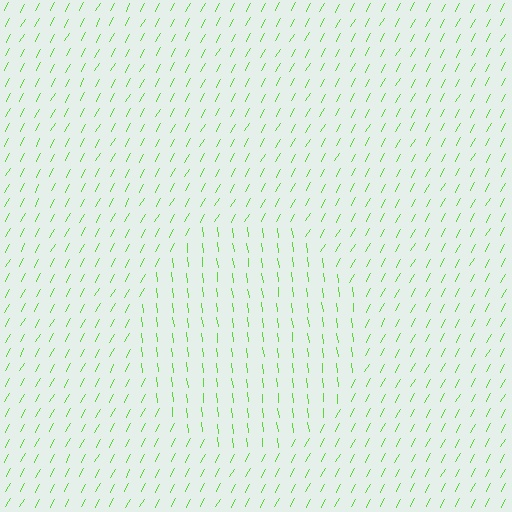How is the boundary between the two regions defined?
The boundary is defined purely by a change in line orientation (approximately 35 degrees difference). All lines are the same color and thickness.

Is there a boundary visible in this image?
Yes, there is a texture boundary formed by a change in line orientation.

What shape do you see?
I see a circle.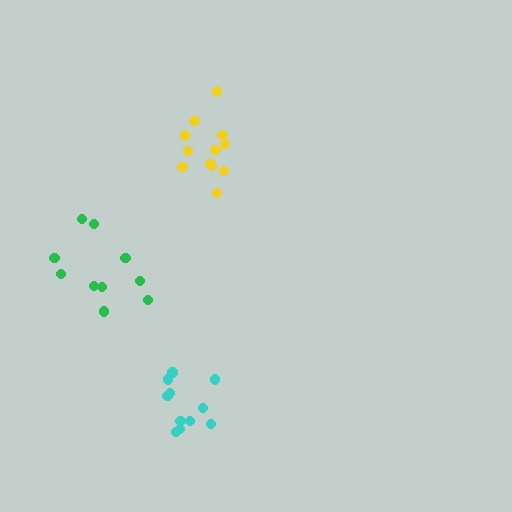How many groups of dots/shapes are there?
There are 3 groups.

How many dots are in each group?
Group 1: 12 dots, Group 2: 12 dots, Group 3: 10 dots (34 total).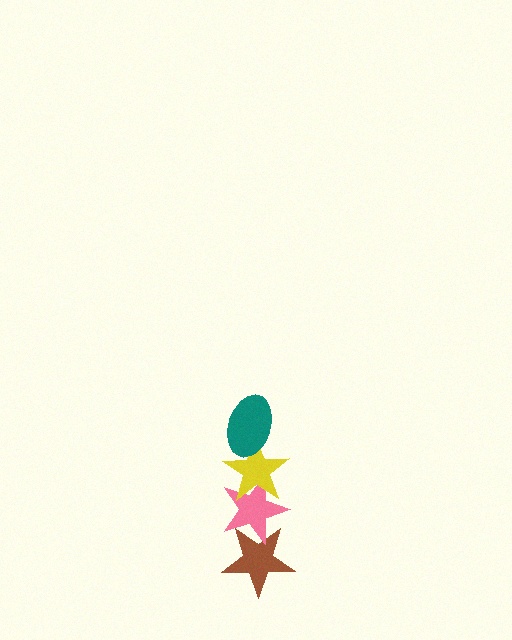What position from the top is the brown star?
The brown star is 4th from the top.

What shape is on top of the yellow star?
The teal ellipse is on top of the yellow star.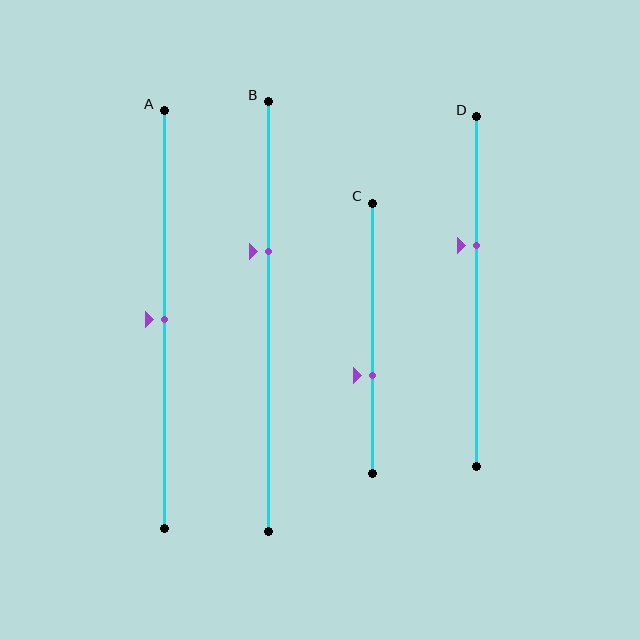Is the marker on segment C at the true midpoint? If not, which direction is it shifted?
No, the marker on segment C is shifted downward by about 14% of the segment length.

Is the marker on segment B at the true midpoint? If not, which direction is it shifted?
No, the marker on segment B is shifted upward by about 15% of the segment length.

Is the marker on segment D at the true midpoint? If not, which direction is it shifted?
No, the marker on segment D is shifted upward by about 13% of the segment length.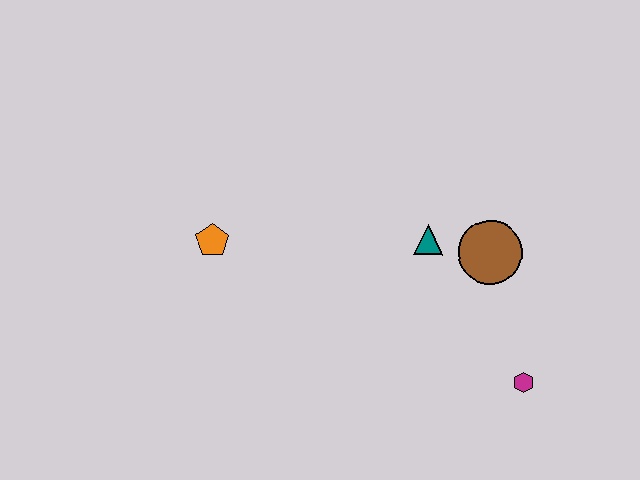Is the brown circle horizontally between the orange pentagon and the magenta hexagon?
Yes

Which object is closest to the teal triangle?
The brown circle is closest to the teal triangle.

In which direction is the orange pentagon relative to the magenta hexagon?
The orange pentagon is to the left of the magenta hexagon.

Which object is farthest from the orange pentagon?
The magenta hexagon is farthest from the orange pentagon.